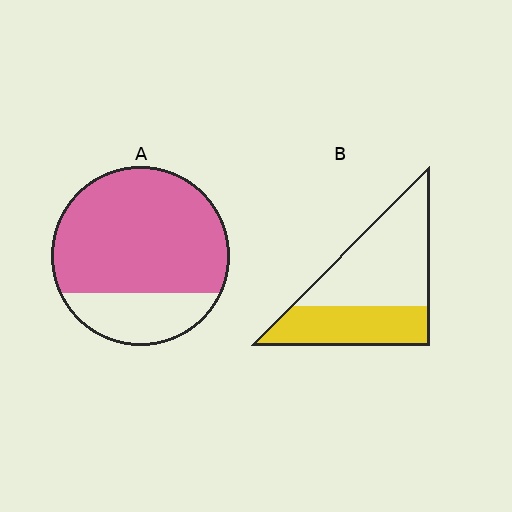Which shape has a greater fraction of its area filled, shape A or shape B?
Shape A.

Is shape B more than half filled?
No.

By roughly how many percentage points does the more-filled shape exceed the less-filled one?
By roughly 35 percentage points (A over B).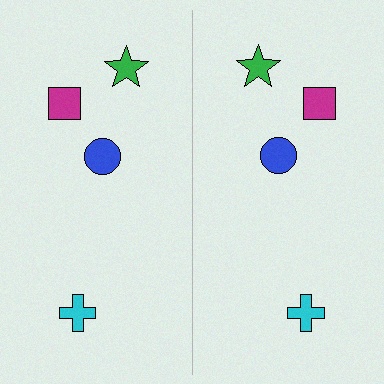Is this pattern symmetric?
Yes, this pattern has bilateral (reflection) symmetry.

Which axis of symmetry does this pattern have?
The pattern has a vertical axis of symmetry running through the center of the image.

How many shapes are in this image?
There are 8 shapes in this image.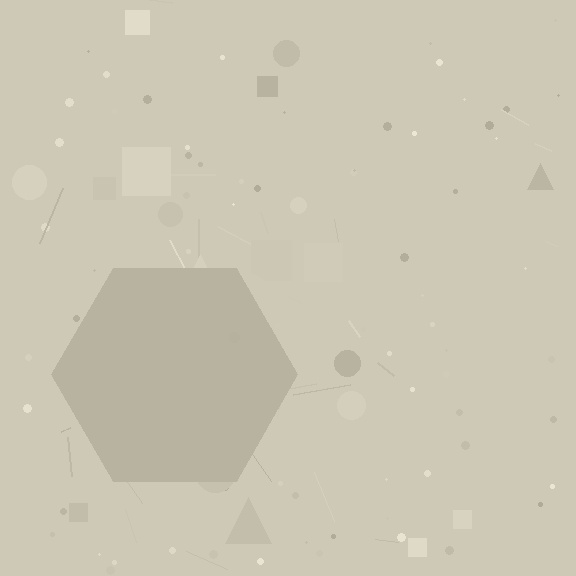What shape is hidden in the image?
A hexagon is hidden in the image.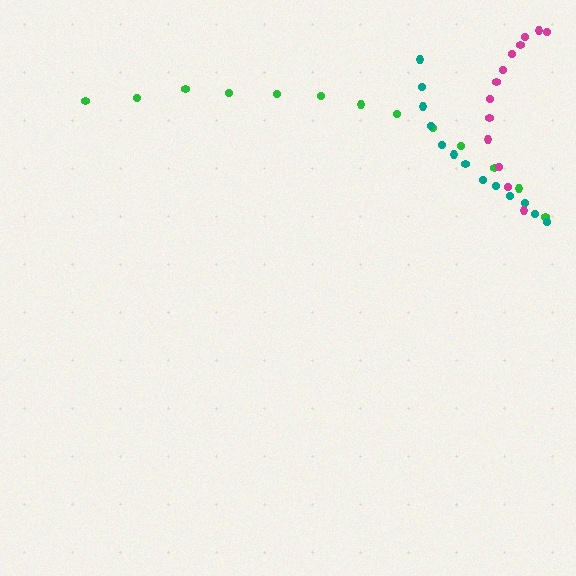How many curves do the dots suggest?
There are 3 distinct paths.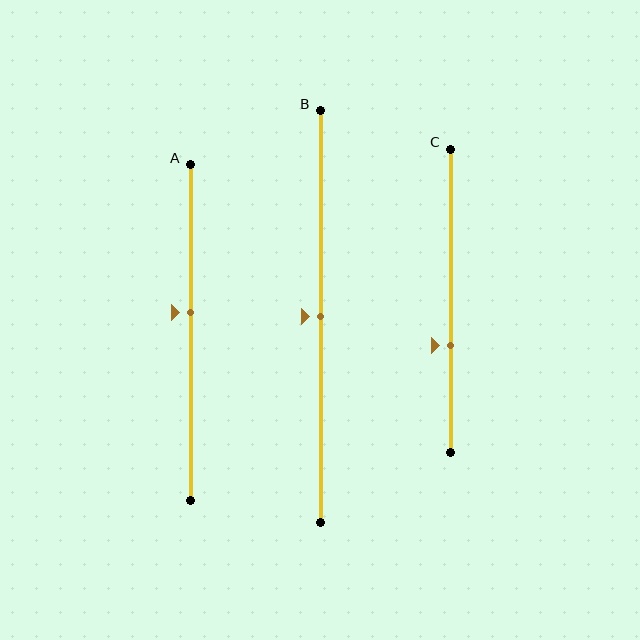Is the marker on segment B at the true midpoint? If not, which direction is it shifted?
Yes, the marker on segment B is at the true midpoint.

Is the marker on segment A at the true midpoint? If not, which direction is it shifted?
No, the marker on segment A is shifted upward by about 6% of the segment length.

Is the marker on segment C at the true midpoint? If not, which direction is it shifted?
No, the marker on segment C is shifted downward by about 15% of the segment length.